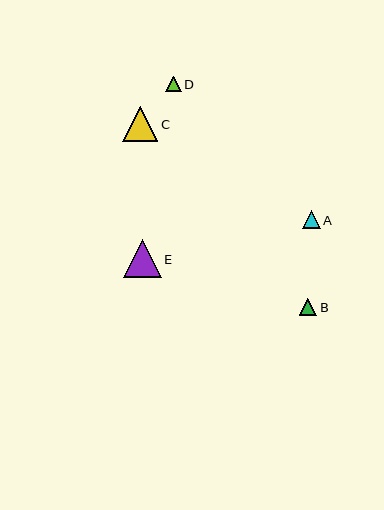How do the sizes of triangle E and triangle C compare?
Triangle E and triangle C are approximately the same size.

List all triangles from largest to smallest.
From largest to smallest: E, C, A, B, D.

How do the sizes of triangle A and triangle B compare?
Triangle A and triangle B are approximately the same size.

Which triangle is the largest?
Triangle E is the largest with a size of approximately 37 pixels.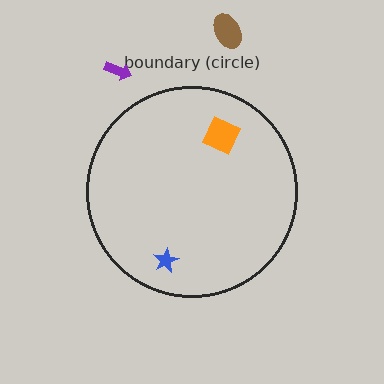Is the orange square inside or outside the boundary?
Inside.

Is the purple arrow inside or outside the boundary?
Outside.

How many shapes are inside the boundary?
2 inside, 2 outside.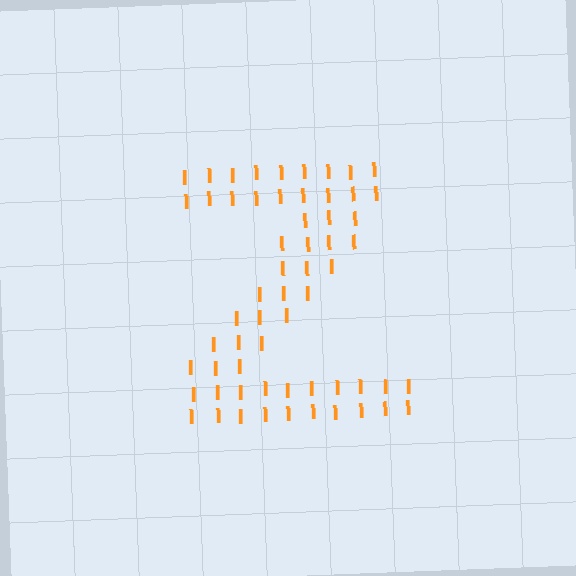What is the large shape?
The large shape is the letter Z.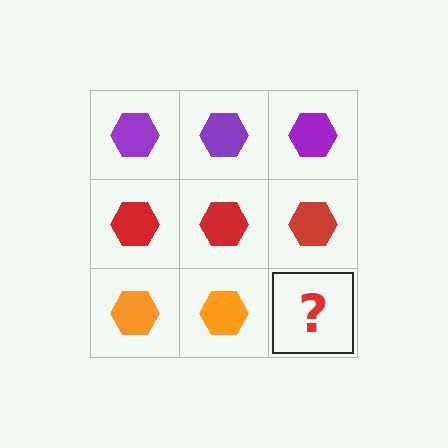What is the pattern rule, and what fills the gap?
The rule is that each row has a consistent color. The gap should be filled with an orange hexagon.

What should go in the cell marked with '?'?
The missing cell should contain an orange hexagon.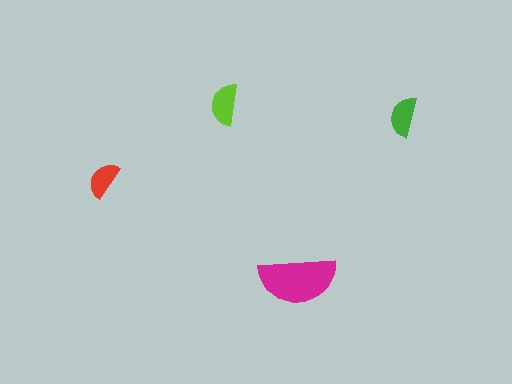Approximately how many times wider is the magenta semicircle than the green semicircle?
About 2 times wider.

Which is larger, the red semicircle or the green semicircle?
The green one.